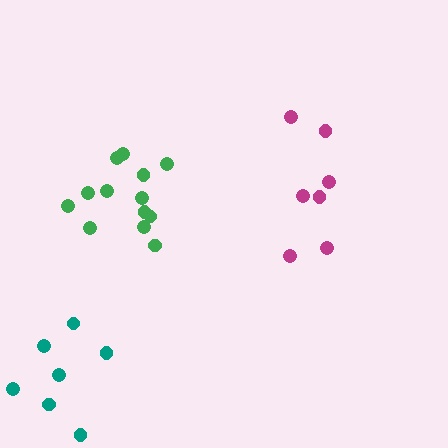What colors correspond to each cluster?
The clusters are colored: magenta, green, teal.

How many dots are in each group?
Group 1: 7 dots, Group 2: 13 dots, Group 3: 7 dots (27 total).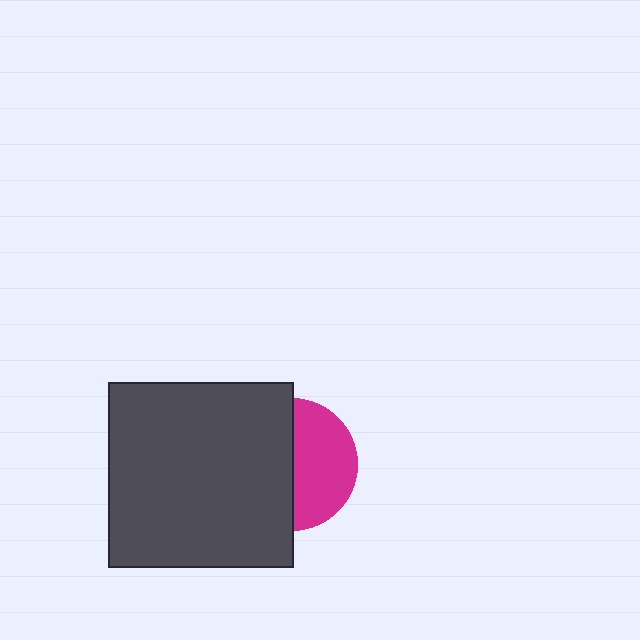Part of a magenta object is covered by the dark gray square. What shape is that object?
It is a circle.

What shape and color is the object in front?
The object in front is a dark gray square.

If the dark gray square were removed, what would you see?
You would see the complete magenta circle.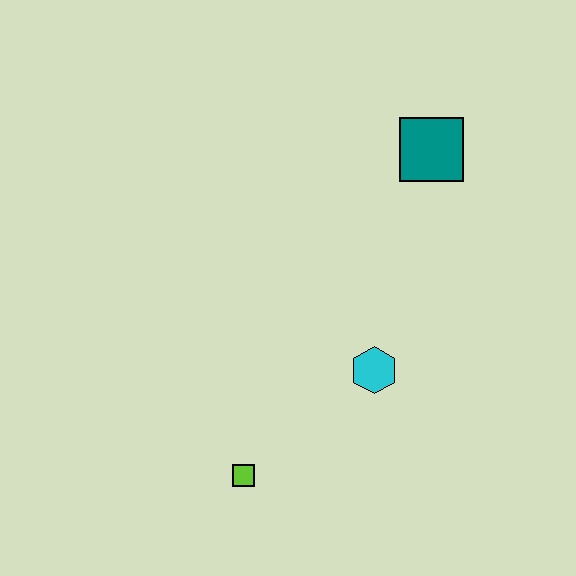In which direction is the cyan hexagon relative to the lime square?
The cyan hexagon is to the right of the lime square.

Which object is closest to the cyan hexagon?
The lime square is closest to the cyan hexagon.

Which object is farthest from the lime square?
The teal square is farthest from the lime square.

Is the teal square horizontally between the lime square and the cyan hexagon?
No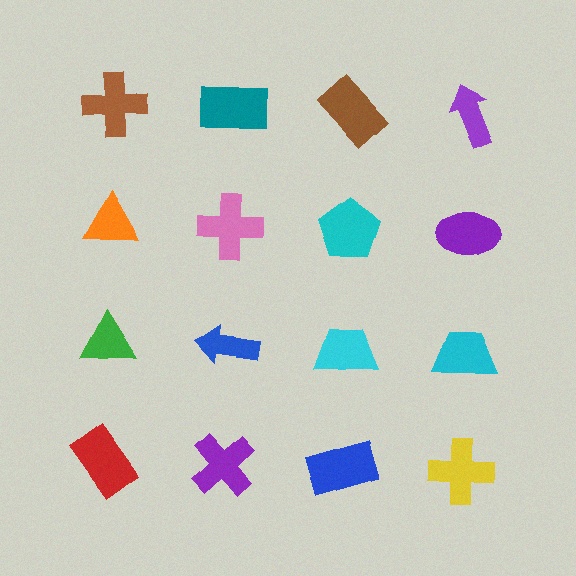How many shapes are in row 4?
4 shapes.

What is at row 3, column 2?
A blue arrow.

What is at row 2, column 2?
A pink cross.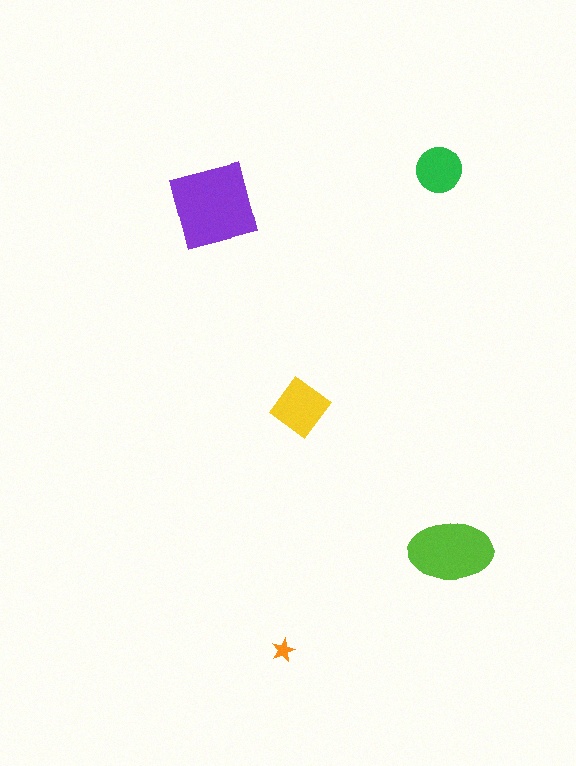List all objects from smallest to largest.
The orange star, the green circle, the yellow diamond, the lime ellipse, the purple square.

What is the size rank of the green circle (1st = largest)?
4th.